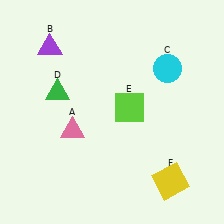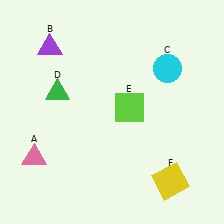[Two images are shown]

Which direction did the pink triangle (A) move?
The pink triangle (A) moved left.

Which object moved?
The pink triangle (A) moved left.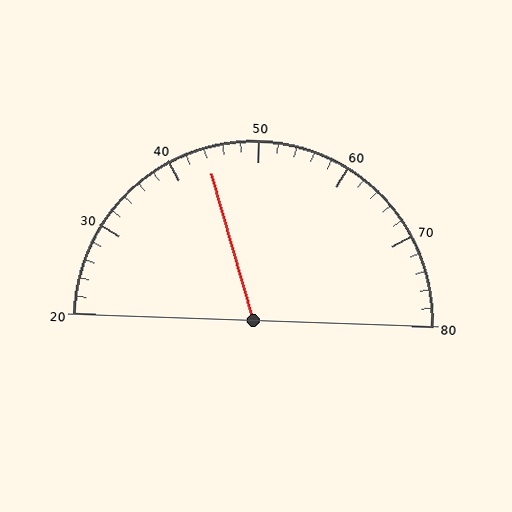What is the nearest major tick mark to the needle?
The nearest major tick mark is 40.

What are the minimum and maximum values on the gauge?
The gauge ranges from 20 to 80.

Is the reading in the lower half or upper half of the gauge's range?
The reading is in the lower half of the range (20 to 80).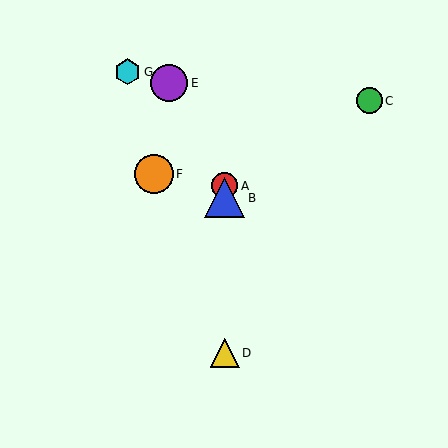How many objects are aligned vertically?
3 objects (A, B, D) are aligned vertically.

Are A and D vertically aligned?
Yes, both are at x≈225.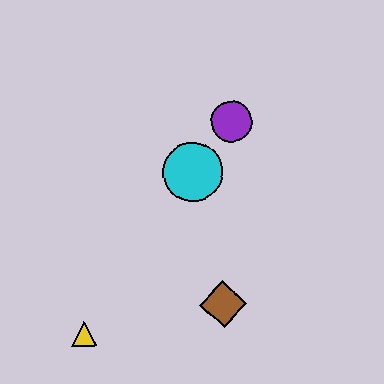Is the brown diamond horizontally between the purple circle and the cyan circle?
Yes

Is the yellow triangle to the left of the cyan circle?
Yes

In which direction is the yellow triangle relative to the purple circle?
The yellow triangle is below the purple circle.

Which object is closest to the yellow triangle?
The brown diamond is closest to the yellow triangle.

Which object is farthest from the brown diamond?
The purple circle is farthest from the brown diamond.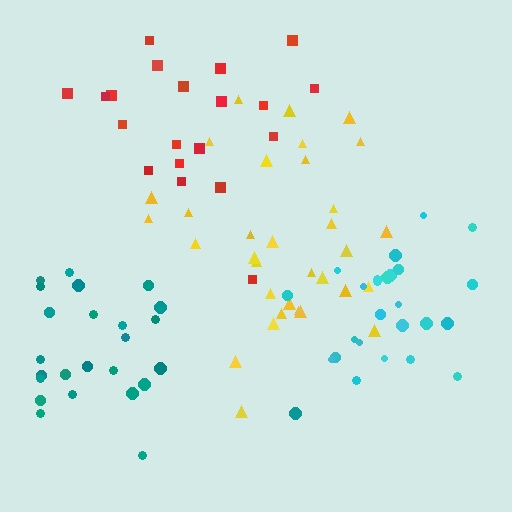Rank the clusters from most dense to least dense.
yellow, cyan, teal, red.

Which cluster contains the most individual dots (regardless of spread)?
Yellow (33).